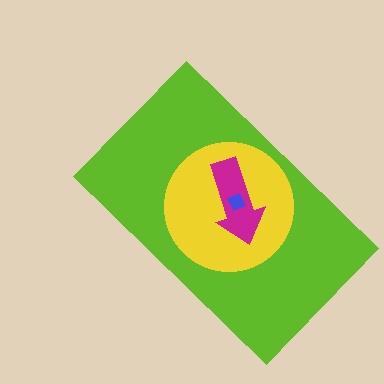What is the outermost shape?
The lime rectangle.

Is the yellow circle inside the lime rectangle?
Yes.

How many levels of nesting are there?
4.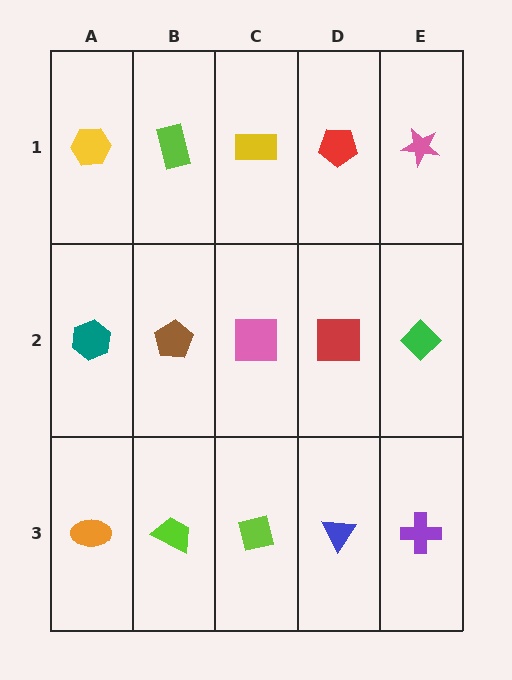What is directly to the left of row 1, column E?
A red pentagon.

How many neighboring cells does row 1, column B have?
3.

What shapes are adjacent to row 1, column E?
A green diamond (row 2, column E), a red pentagon (row 1, column D).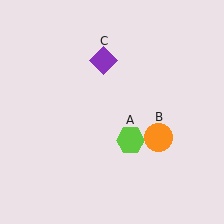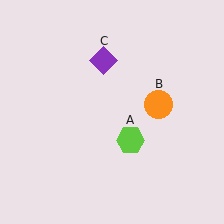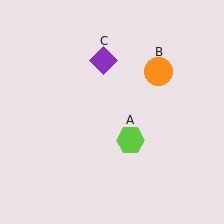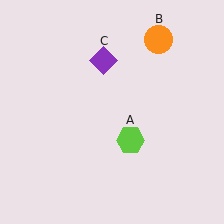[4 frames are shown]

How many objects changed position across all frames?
1 object changed position: orange circle (object B).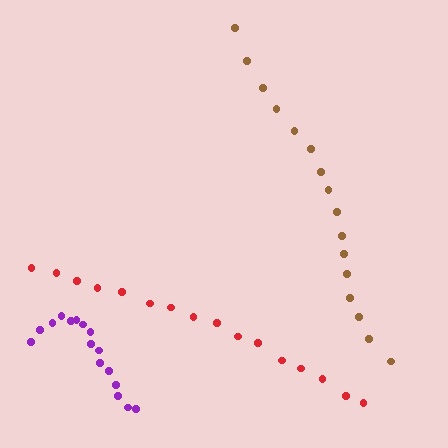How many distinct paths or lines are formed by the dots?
There are 3 distinct paths.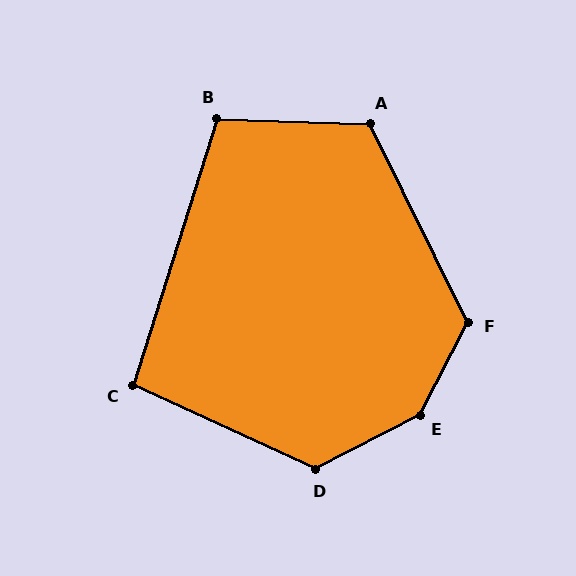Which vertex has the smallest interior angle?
C, at approximately 97 degrees.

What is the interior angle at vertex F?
Approximately 127 degrees (obtuse).